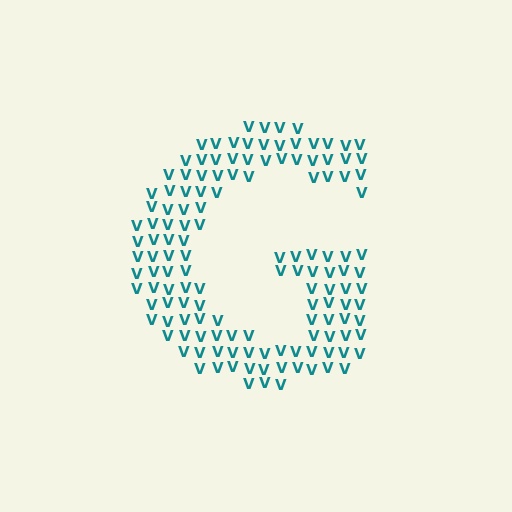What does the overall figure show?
The overall figure shows the letter G.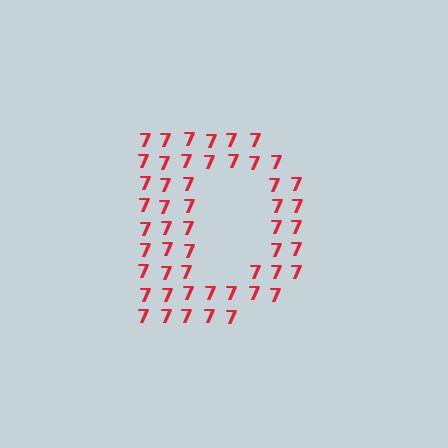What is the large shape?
The large shape is the letter D.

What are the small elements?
The small elements are digit 7's.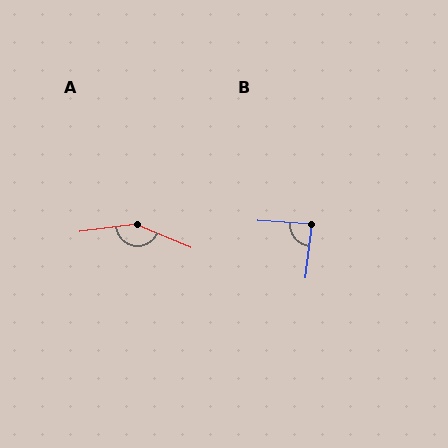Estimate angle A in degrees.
Approximately 150 degrees.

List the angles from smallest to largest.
B (87°), A (150°).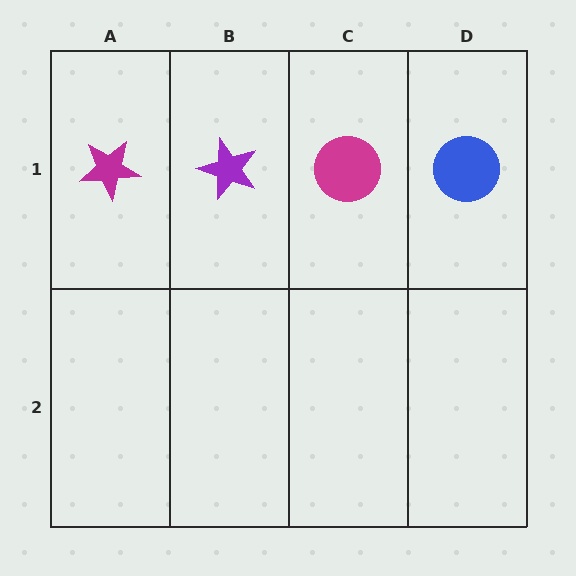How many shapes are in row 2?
0 shapes.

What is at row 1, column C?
A magenta circle.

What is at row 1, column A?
A magenta star.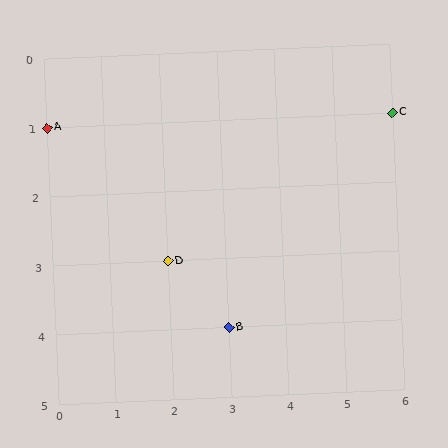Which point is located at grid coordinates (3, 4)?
Point B is at (3, 4).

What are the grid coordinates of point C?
Point C is at grid coordinates (6, 1).